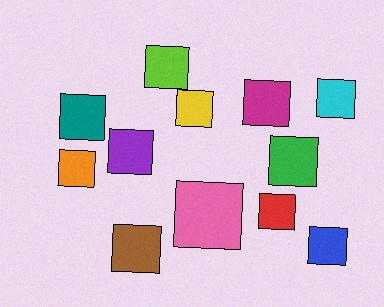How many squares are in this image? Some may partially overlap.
There are 12 squares.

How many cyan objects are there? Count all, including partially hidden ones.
There is 1 cyan object.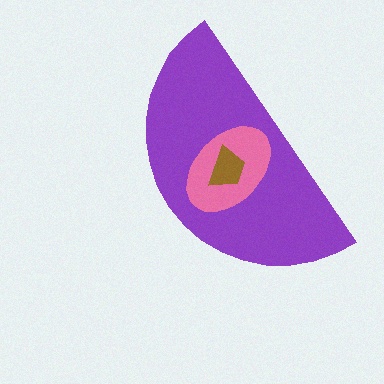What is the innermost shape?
The brown trapezoid.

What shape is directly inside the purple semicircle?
The pink ellipse.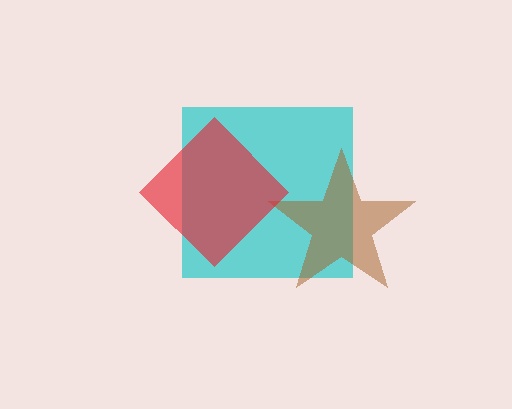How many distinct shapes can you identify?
There are 3 distinct shapes: a cyan square, a brown star, a red diamond.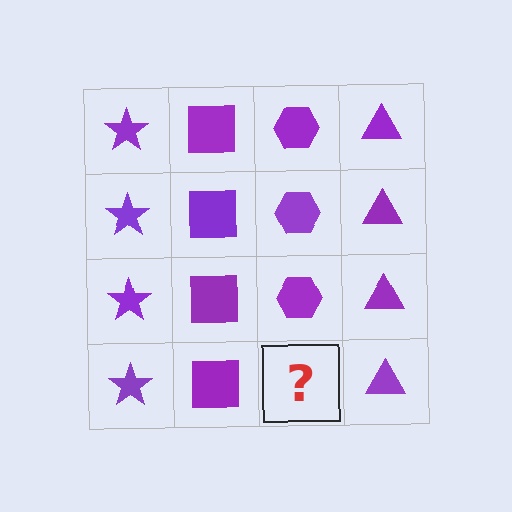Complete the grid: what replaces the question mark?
The question mark should be replaced with a purple hexagon.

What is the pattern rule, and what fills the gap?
The rule is that each column has a consistent shape. The gap should be filled with a purple hexagon.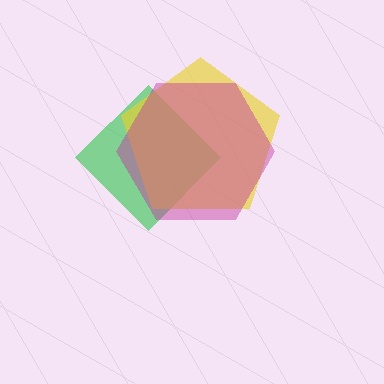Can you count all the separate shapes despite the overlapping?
Yes, there are 3 separate shapes.